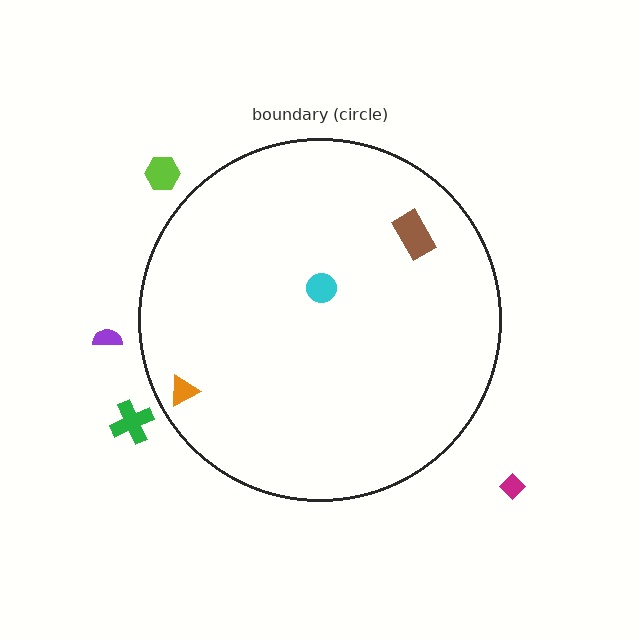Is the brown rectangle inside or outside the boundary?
Inside.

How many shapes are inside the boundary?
3 inside, 4 outside.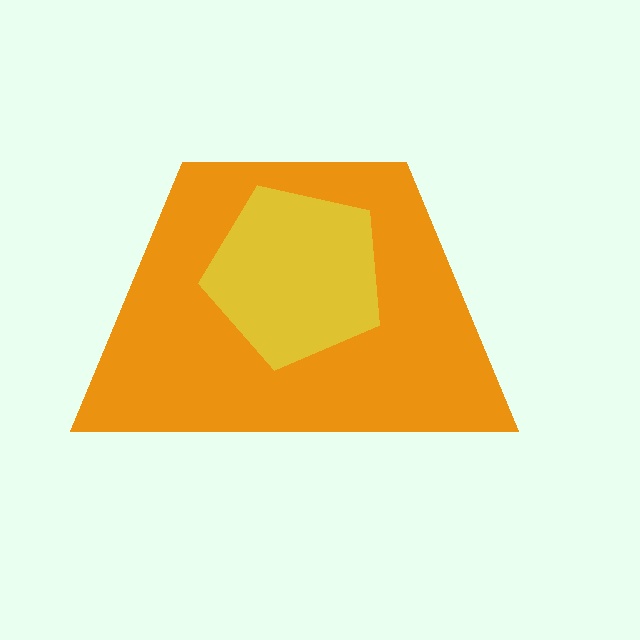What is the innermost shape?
The yellow pentagon.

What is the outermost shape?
The orange trapezoid.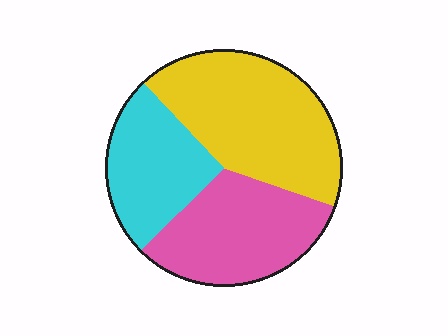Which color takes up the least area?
Cyan, at roughly 25%.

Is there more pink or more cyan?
Pink.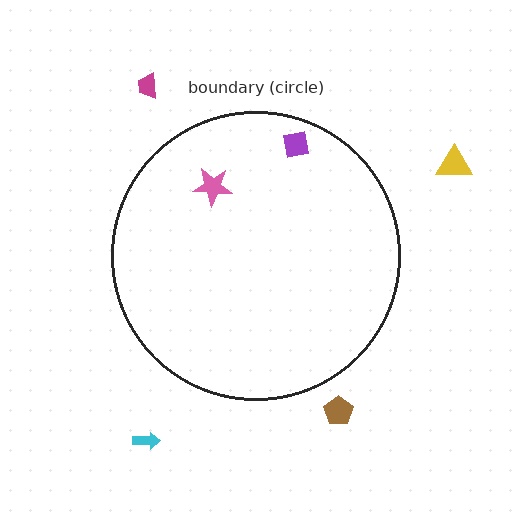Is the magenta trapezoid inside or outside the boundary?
Outside.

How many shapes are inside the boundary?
2 inside, 4 outside.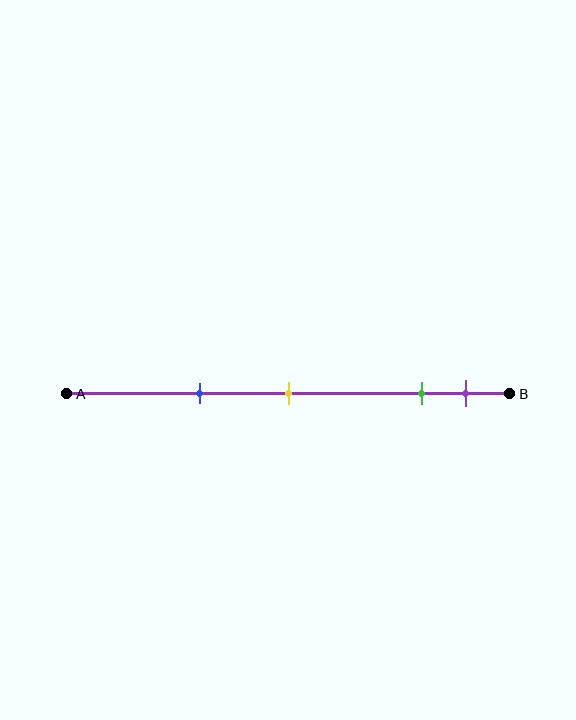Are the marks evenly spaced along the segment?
No, the marks are not evenly spaced.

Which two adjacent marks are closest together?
The green and purple marks are the closest adjacent pair.